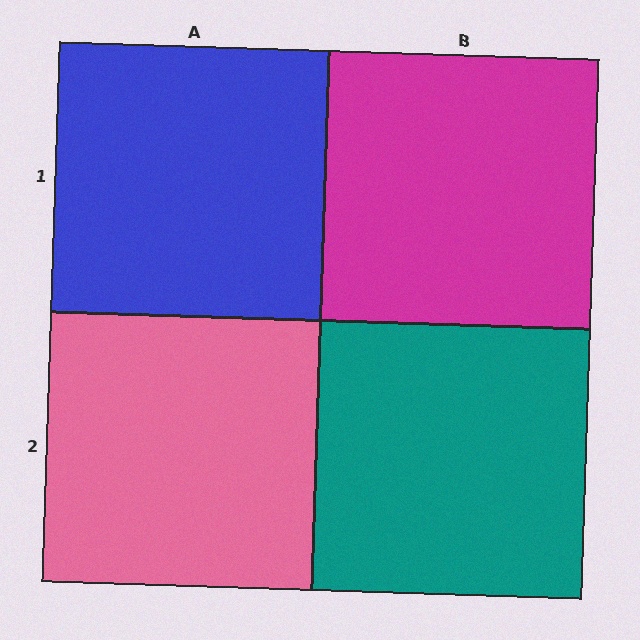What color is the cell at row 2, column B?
Teal.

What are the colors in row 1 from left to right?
Blue, magenta.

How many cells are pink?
1 cell is pink.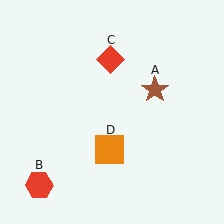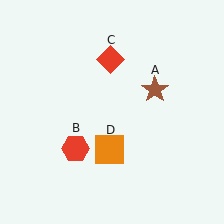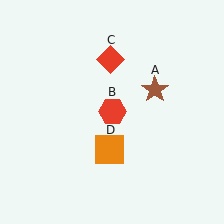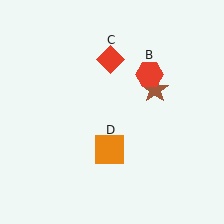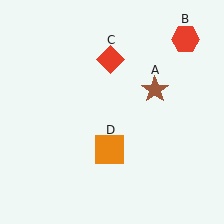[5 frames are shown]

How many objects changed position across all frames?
1 object changed position: red hexagon (object B).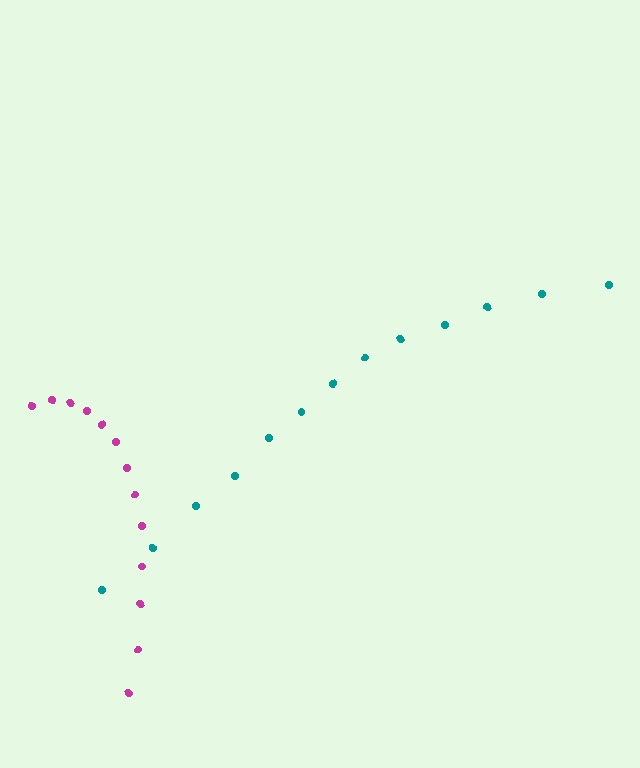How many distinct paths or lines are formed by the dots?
There are 2 distinct paths.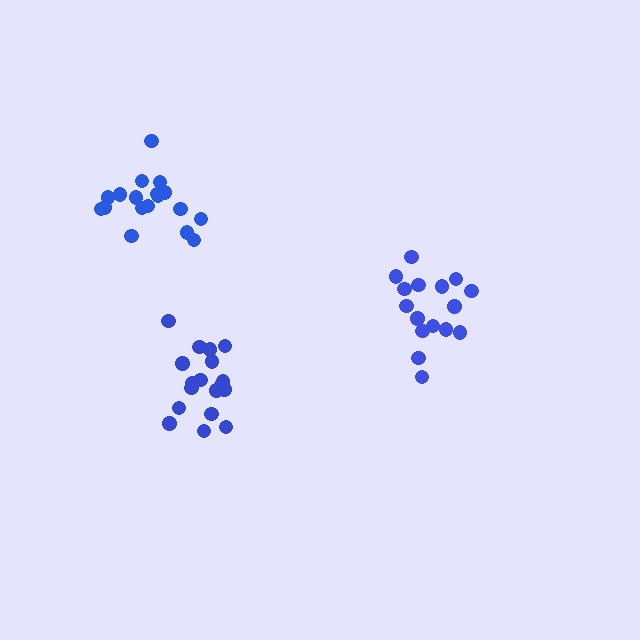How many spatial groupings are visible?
There are 3 spatial groupings.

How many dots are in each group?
Group 1: 18 dots, Group 2: 16 dots, Group 3: 18 dots (52 total).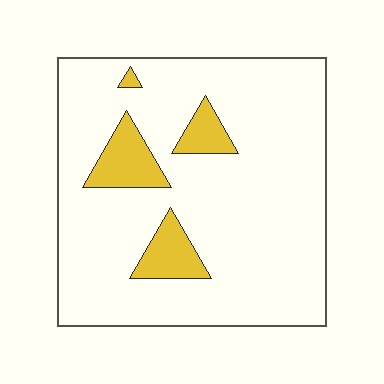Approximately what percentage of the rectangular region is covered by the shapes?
Approximately 10%.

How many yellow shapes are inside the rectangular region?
4.